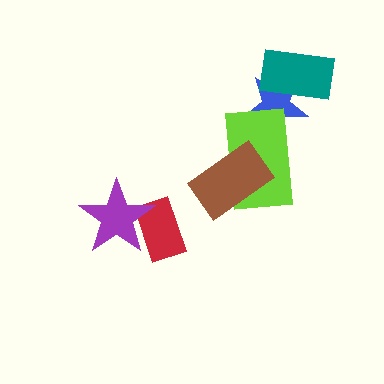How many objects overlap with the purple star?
1 object overlaps with the purple star.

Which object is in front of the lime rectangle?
The brown rectangle is in front of the lime rectangle.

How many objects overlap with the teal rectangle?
1 object overlaps with the teal rectangle.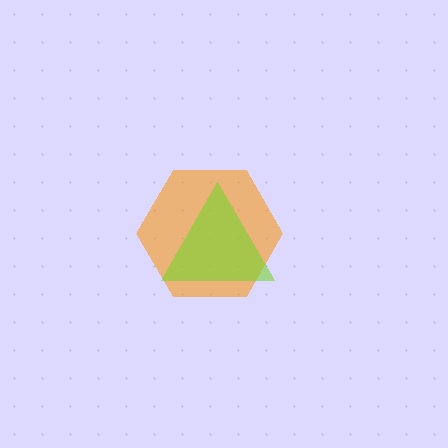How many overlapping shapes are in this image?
There are 2 overlapping shapes in the image.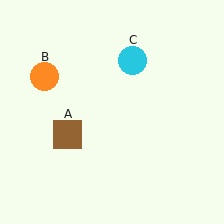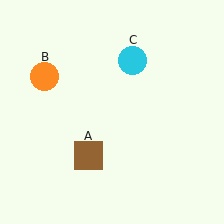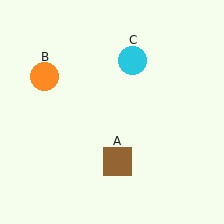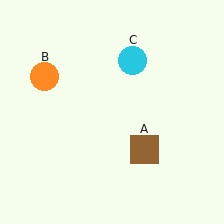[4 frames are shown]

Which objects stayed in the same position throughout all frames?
Orange circle (object B) and cyan circle (object C) remained stationary.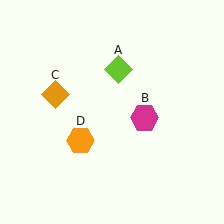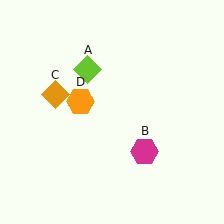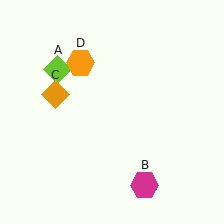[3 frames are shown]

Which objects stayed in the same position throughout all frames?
Orange diamond (object C) remained stationary.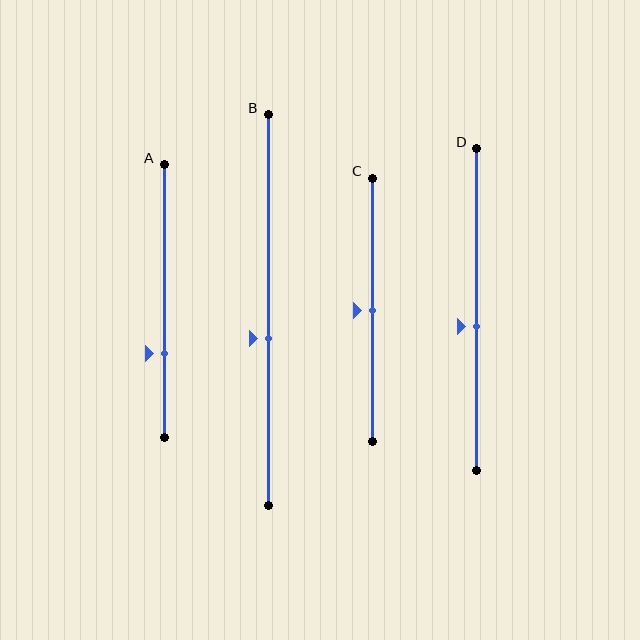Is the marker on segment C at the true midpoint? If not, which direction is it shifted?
Yes, the marker on segment C is at the true midpoint.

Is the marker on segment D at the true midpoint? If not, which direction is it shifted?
No, the marker on segment D is shifted downward by about 5% of the segment length.